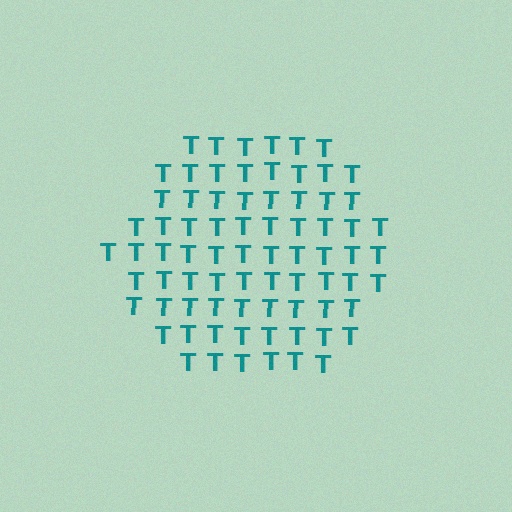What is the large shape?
The large shape is a hexagon.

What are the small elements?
The small elements are letter T's.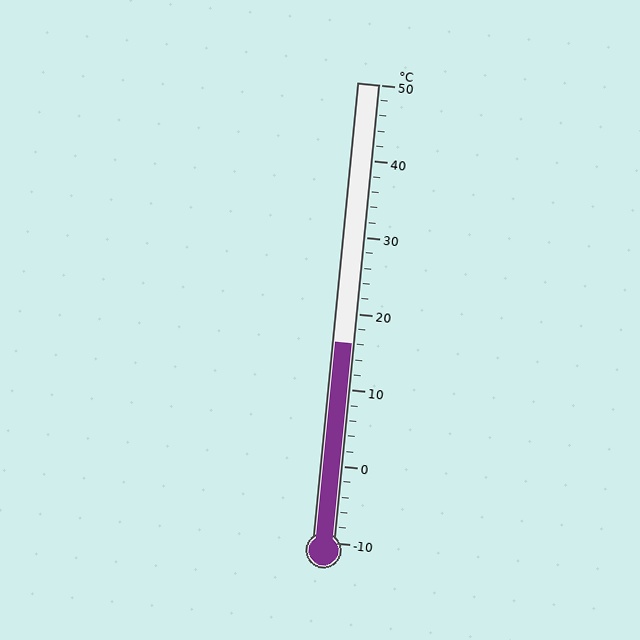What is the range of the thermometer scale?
The thermometer scale ranges from -10°C to 50°C.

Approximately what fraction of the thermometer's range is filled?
The thermometer is filled to approximately 45% of its range.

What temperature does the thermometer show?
The thermometer shows approximately 16°C.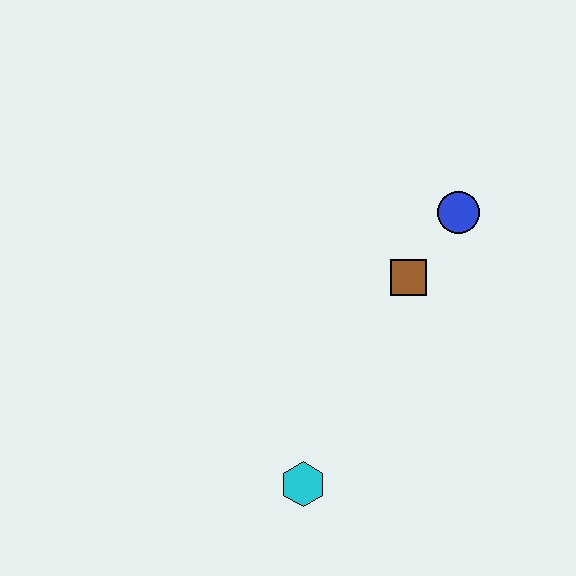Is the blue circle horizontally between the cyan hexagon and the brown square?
No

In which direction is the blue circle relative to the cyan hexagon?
The blue circle is above the cyan hexagon.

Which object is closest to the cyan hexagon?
The brown square is closest to the cyan hexagon.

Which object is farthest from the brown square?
The cyan hexagon is farthest from the brown square.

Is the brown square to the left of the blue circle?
Yes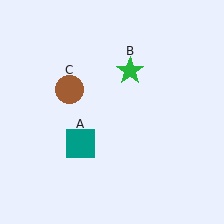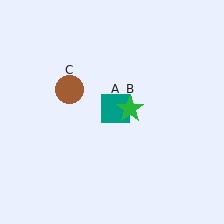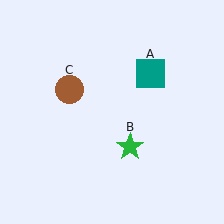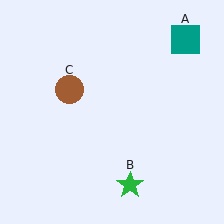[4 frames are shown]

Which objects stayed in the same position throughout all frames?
Brown circle (object C) remained stationary.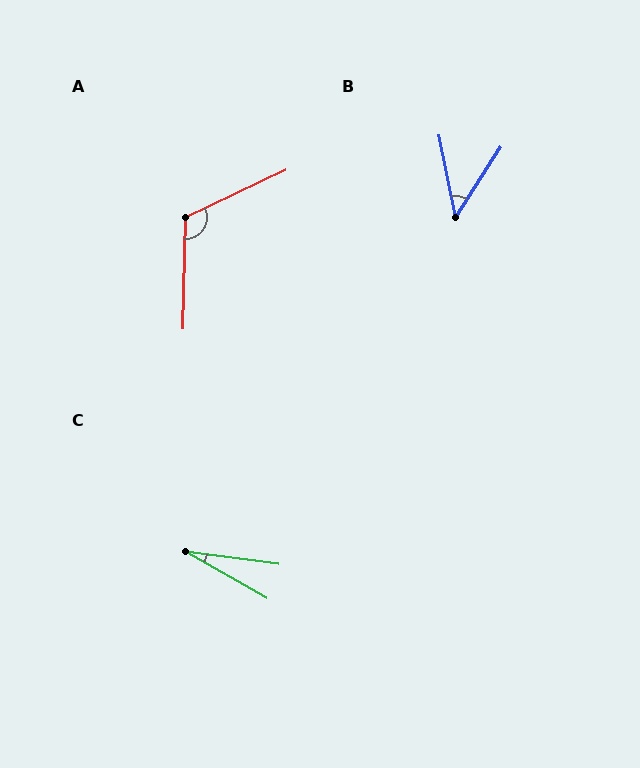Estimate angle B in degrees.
Approximately 44 degrees.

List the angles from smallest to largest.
C (22°), B (44°), A (116°).